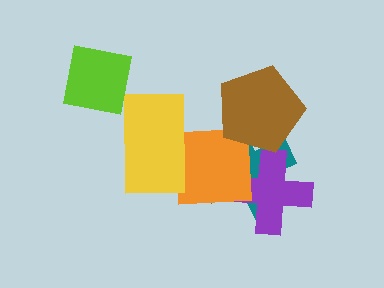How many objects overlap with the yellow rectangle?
1 object overlaps with the yellow rectangle.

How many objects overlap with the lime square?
0 objects overlap with the lime square.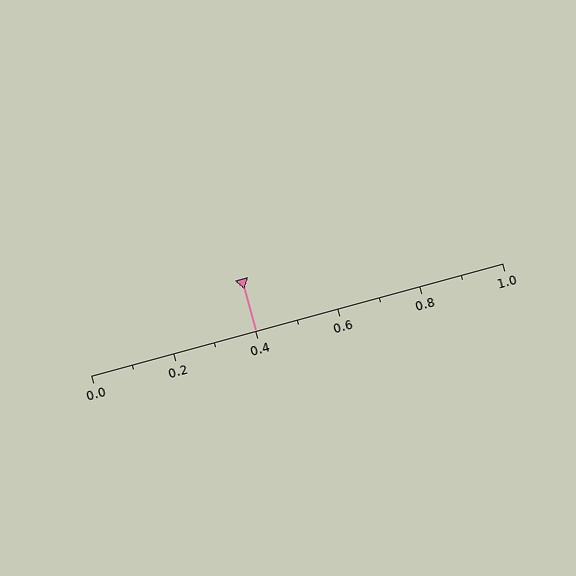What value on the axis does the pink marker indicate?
The marker indicates approximately 0.4.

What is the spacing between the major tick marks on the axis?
The major ticks are spaced 0.2 apart.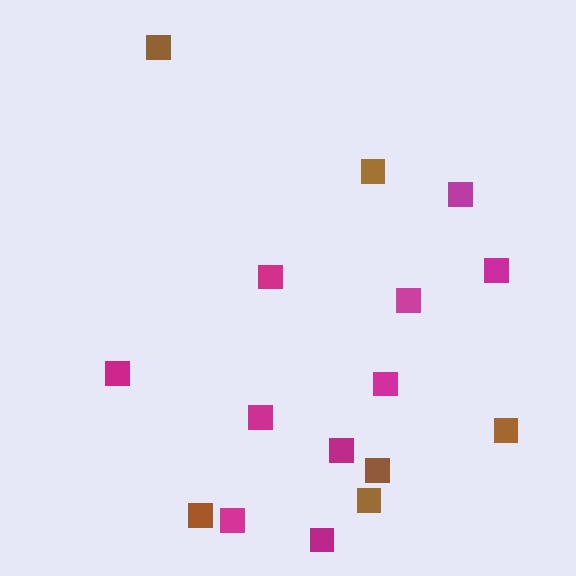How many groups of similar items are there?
There are 2 groups: one group of brown squares (6) and one group of magenta squares (10).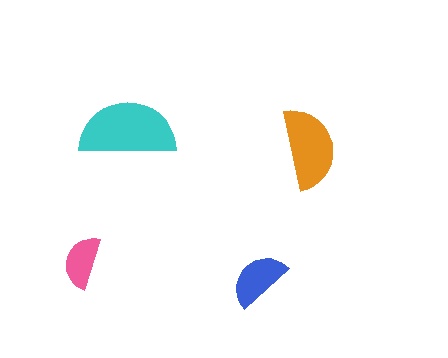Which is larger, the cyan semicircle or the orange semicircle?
The cyan one.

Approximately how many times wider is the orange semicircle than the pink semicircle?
About 1.5 times wider.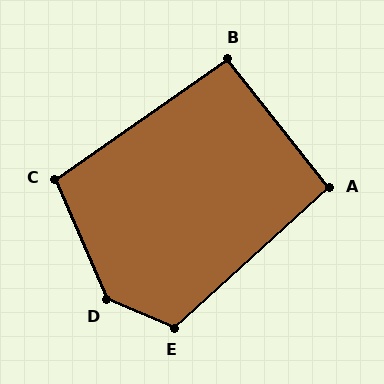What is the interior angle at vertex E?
Approximately 115 degrees (obtuse).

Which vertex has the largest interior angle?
D, at approximately 136 degrees.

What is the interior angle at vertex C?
Approximately 102 degrees (obtuse).